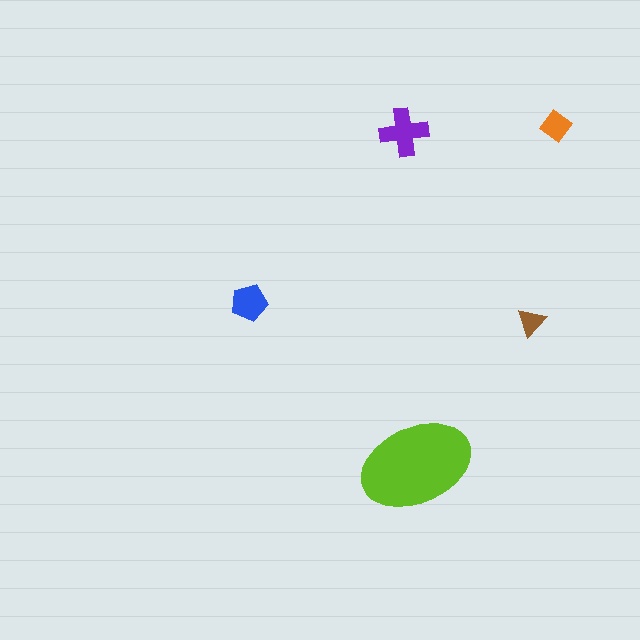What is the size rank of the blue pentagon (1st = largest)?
3rd.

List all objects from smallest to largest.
The brown triangle, the orange diamond, the blue pentagon, the purple cross, the lime ellipse.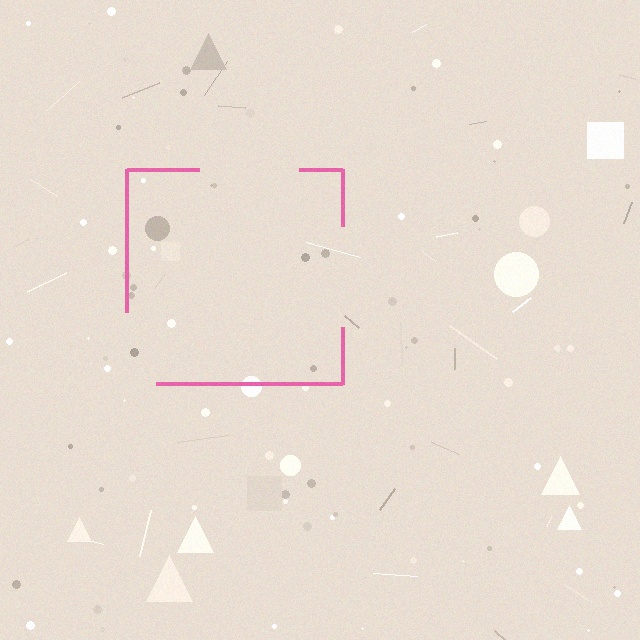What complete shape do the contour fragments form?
The contour fragments form a square.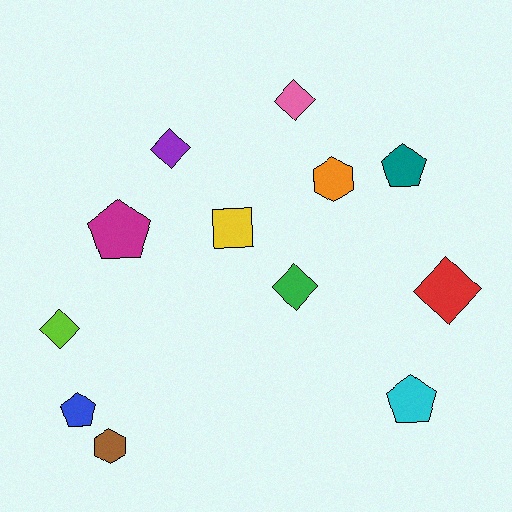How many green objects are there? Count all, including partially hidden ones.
There is 1 green object.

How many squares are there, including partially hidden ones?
There is 1 square.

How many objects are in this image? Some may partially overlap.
There are 12 objects.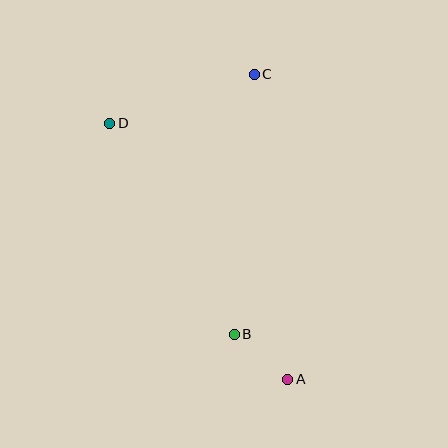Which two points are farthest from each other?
Points A and D are farthest from each other.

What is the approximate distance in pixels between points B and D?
The distance between B and D is approximately 245 pixels.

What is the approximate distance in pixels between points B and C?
The distance between B and C is approximately 260 pixels.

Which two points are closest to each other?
Points A and B are closest to each other.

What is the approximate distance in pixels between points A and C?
The distance between A and C is approximately 307 pixels.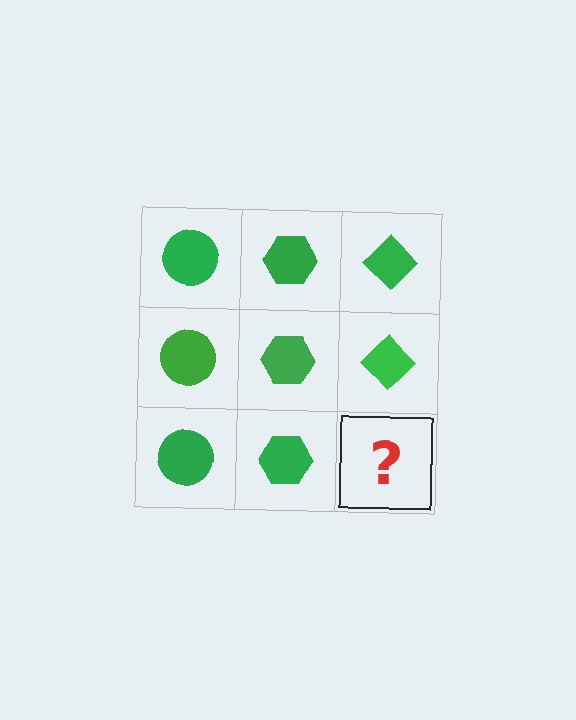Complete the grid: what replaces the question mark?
The question mark should be replaced with a green diamond.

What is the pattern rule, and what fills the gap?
The rule is that each column has a consistent shape. The gap should be filled with a green diamond.